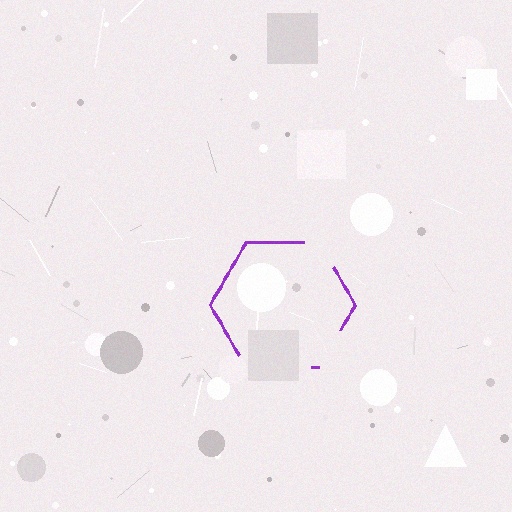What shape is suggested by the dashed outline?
The dashed outline suggests a hexagon.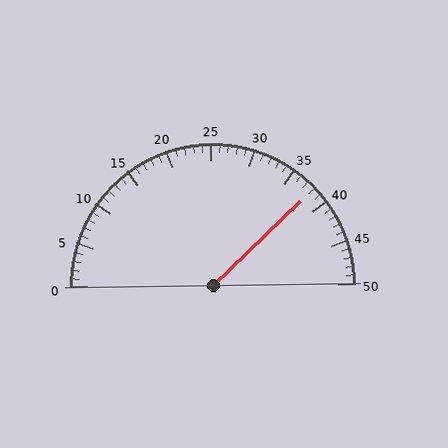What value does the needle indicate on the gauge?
The needle indicates approximately 38.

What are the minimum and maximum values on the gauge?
The gauge ranges from 0 to 50.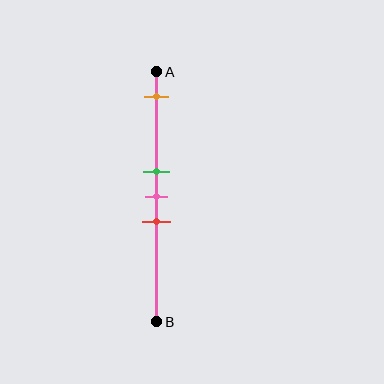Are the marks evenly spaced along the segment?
No, the marks are not evenly spaced.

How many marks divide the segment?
There are 4 marks dividing the segment.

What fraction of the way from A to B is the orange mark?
The orange mark is approximately 10% (0.1) of the way from A to B.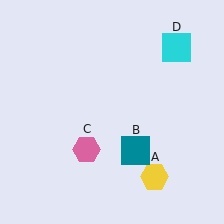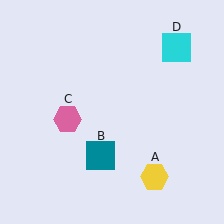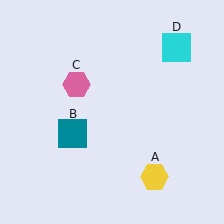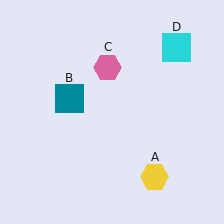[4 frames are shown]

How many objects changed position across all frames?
2 objects changed position: teal square (object B), pink hexagon (object C).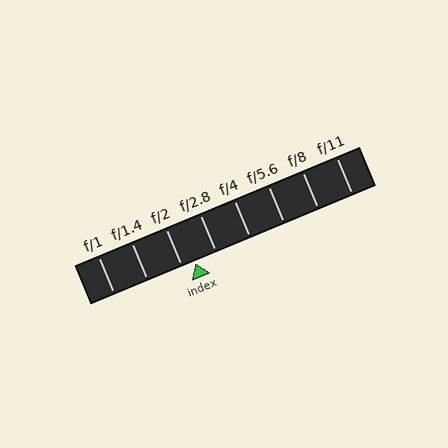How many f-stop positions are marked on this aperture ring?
There are 8 f-stop positions marked.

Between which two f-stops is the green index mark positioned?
The index mark is between f/2 and f/2.8.